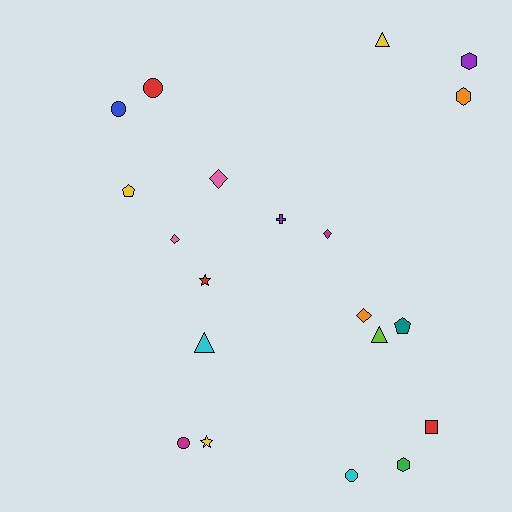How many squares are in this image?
There is 1 square.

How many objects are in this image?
There are 20 objects.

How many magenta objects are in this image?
There are 2 magenta objects.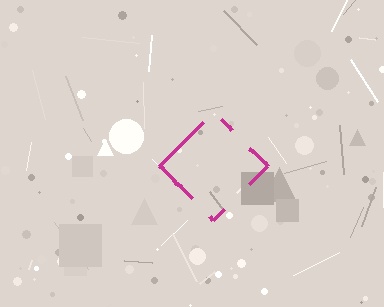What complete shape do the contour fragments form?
The contour fragments form a diamond.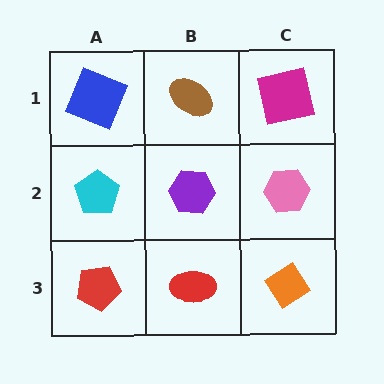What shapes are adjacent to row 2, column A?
A blue square (row 1, column A), a red pentagon (row 3, column A), a purple hexagon (row 2, column B).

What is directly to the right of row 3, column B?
An orange diamond.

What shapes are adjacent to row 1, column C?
A pink hexagon (row 2, column C), a brown ellipse (row 1, column B).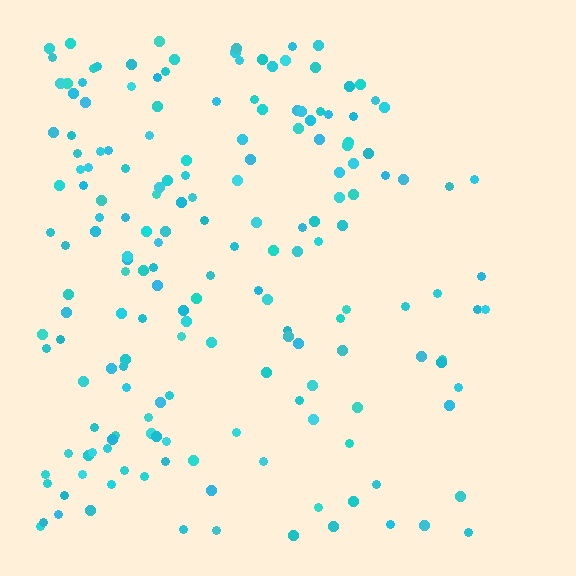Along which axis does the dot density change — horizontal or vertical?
Horizontal.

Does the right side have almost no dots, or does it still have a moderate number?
Still a moderate number, just noticeably fewer than the left.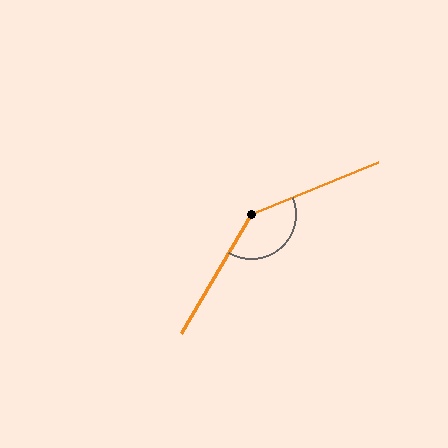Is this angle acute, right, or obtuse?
It is obtuse.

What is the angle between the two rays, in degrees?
Approximately 142 degrees.